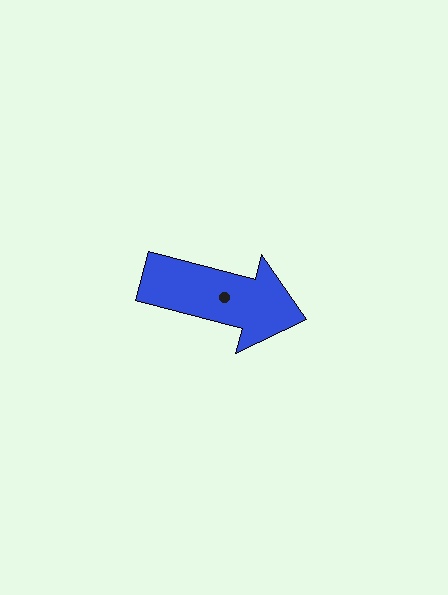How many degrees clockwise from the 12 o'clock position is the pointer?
Approximately 105 degrees.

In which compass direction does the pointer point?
East.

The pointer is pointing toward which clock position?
Roughly 3 o'clock.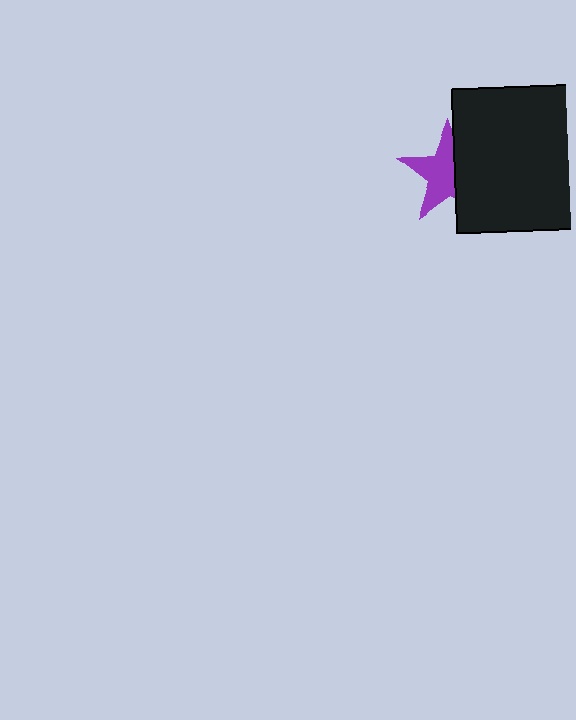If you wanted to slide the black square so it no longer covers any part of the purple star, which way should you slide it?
Slide it right — that is the most direct way to separate the two shapes.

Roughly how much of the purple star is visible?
About half of it is visible (roughly 59%).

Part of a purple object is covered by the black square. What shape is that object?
It is a star.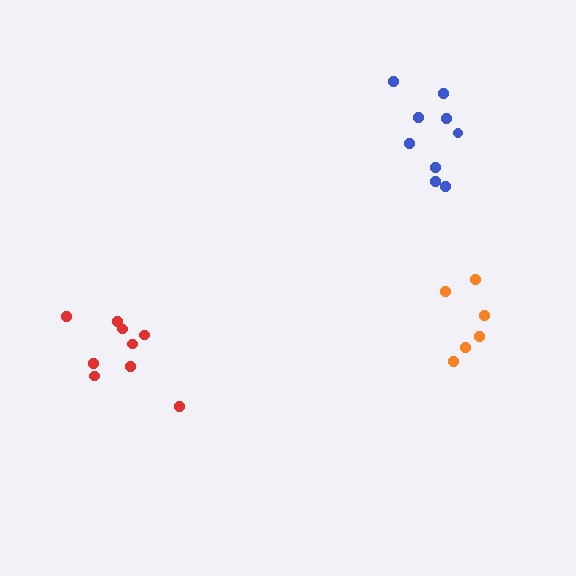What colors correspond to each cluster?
The clusters are colored: orange, blue, red.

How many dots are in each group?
Group 1: 6 dots, Group 2: 9 dots, Group 3: 9 dots (24 total).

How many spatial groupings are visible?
There are 3 spatial groupings.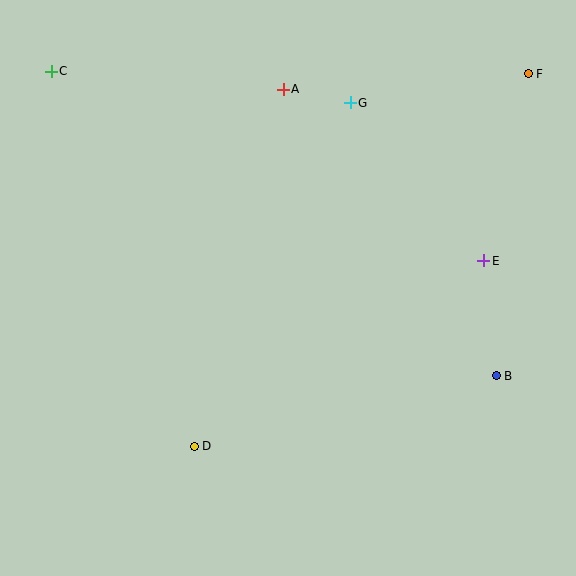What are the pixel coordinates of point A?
Point A is at (283, 89).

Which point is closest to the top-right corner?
Point F is closest to the top-right corner.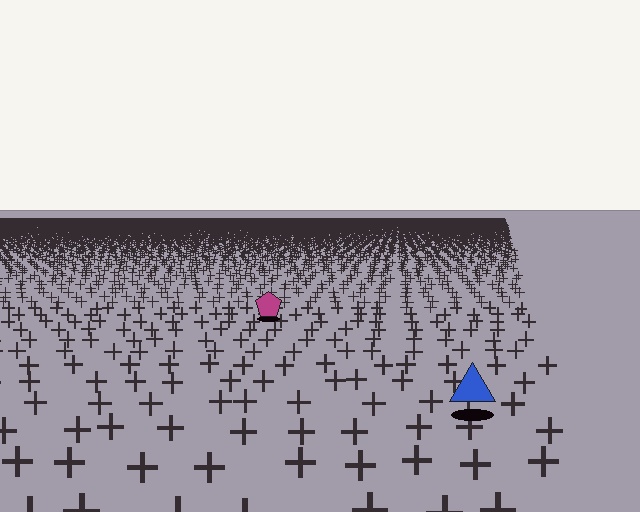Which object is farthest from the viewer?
The magenta pentagon is farthest from the viewer. It appears smaller and the ground texture around it is denser.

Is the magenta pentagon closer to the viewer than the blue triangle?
No. The blue triangle is closer — you can tell from the texture gradient: the ground texture is coarser near it.